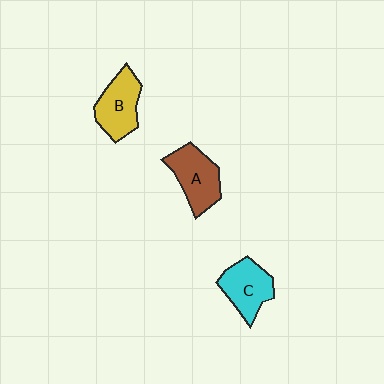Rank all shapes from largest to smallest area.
From largest to smallest: A (brown), B (yellow), C (cyan).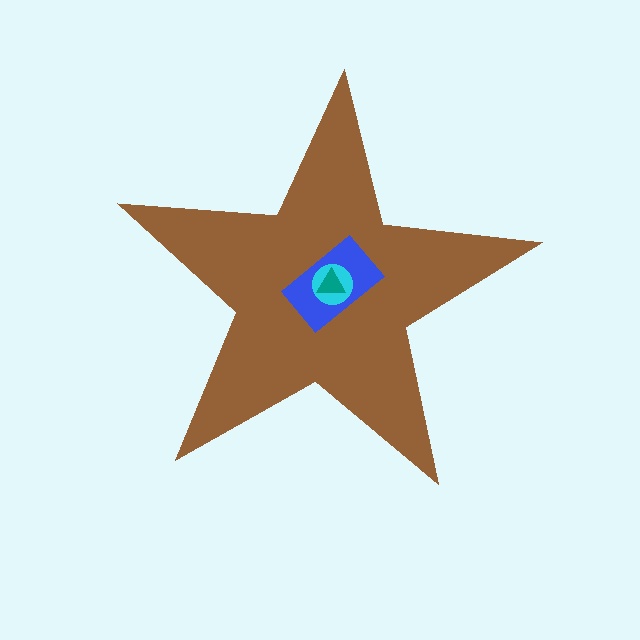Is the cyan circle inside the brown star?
Yes.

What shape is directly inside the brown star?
The blue rectangle.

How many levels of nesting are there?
4.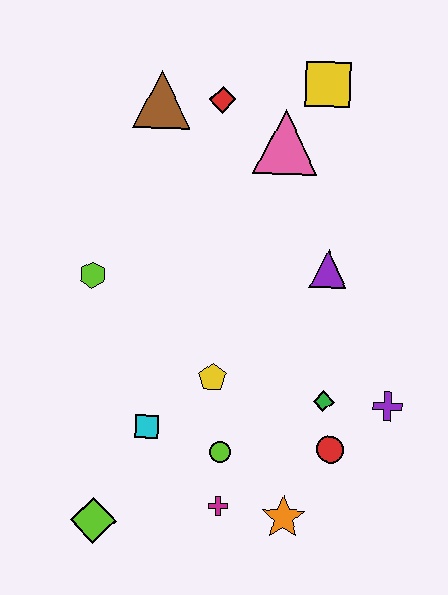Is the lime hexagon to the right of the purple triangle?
No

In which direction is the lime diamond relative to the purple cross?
The lime diamond is to the left of the purple cross.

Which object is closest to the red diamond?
The brown triangle is closest to the red diamond.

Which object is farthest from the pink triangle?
The lime diamond is farthest from the pink triangle.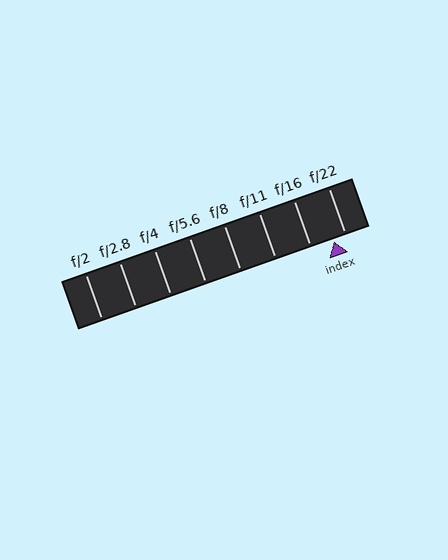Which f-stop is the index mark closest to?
The index mark is closest to f/22.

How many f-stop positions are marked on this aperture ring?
There are 8 f-stop positions marked.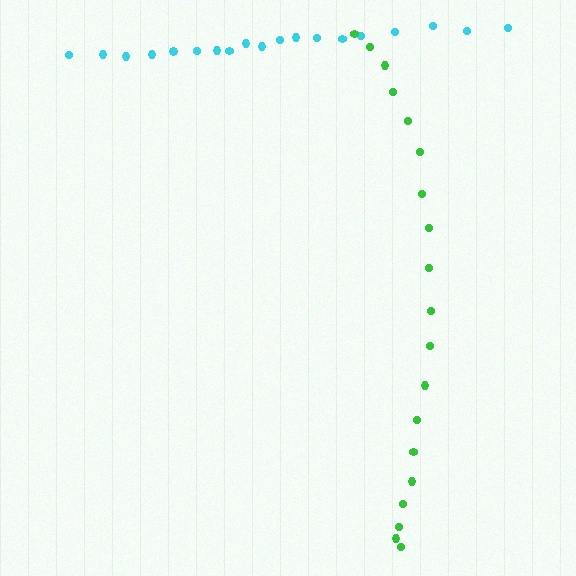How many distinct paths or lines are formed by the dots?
There are 2 distinct paths.